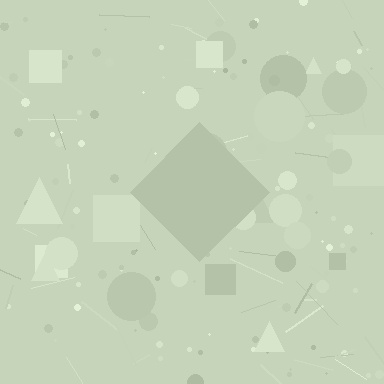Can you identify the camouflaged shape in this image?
The camouflaged shape is a diamond.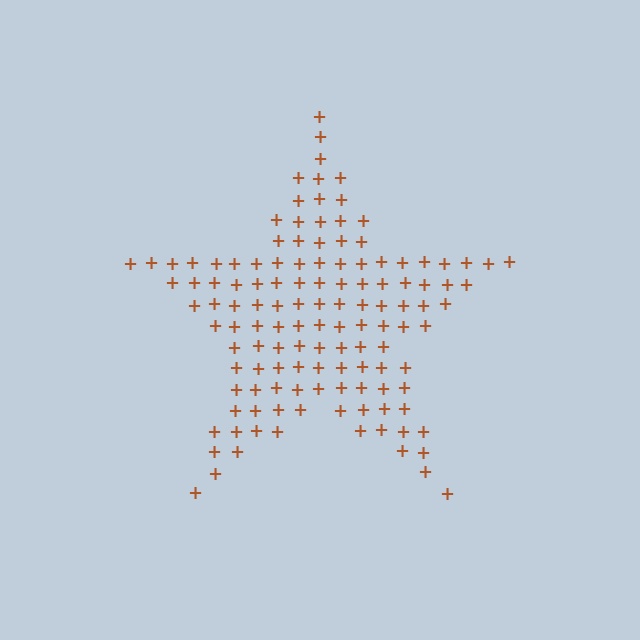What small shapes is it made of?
It is made of small plus signs.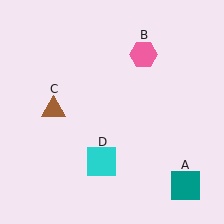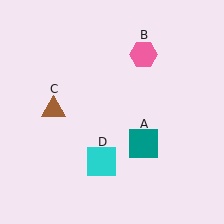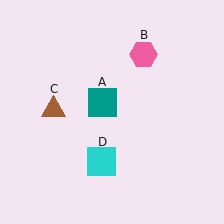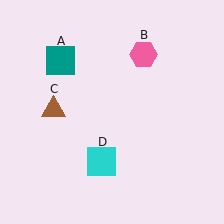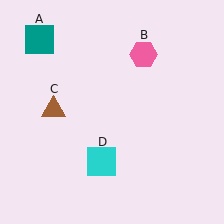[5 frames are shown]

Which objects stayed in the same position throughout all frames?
Pink hexagon (object B) and brown triangle (object C) and cyan square (object D) remained stationary.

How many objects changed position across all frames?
1 object changed position: teal square (object A).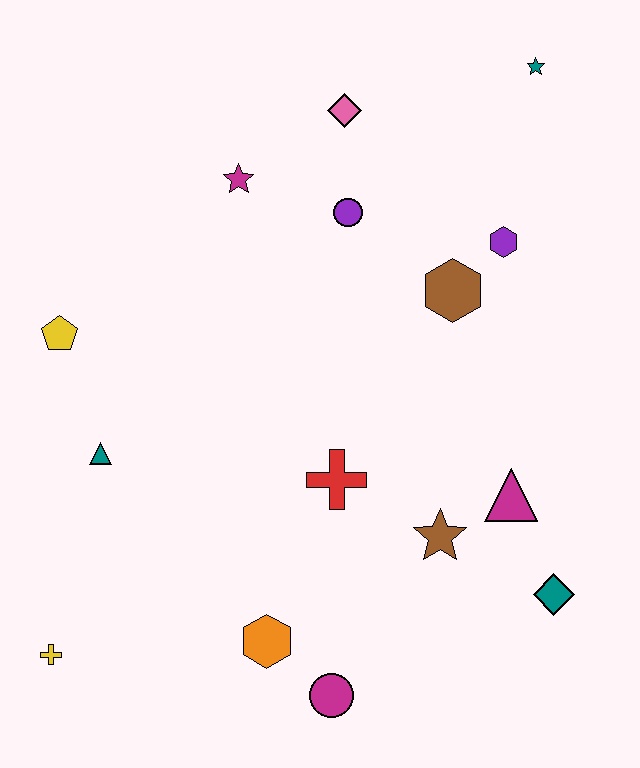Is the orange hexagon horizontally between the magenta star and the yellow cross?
No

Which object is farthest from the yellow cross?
The teal star is farthest from the yellow cross.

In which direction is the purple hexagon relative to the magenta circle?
The purple hexagon is above the magenta circle.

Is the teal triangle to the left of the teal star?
Yes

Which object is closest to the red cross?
The brown star is closest to the red cross.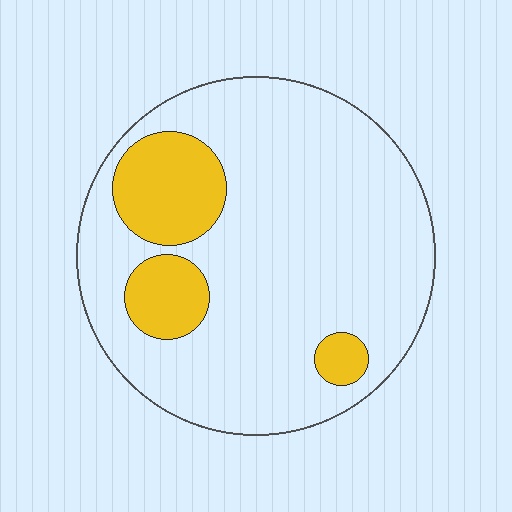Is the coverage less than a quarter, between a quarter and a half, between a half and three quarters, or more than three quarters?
Less than a quarter.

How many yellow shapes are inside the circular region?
3.